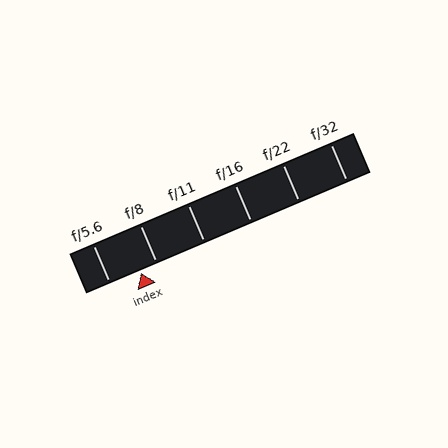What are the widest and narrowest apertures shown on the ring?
The widest aperture shown is f/5.6 and the narrowest is f/32.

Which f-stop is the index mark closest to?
The index mark is closest to f/8.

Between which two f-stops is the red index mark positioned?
The index mark is between f/5.6 and f/8.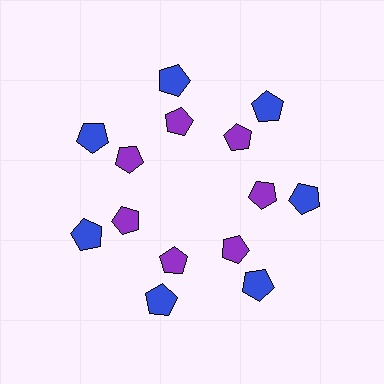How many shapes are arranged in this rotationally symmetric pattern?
There are 14 shapes, arranged in 7 groups of 2.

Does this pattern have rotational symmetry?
Yes, this pattern has 7-fold rotational symmetry. It looks the same after rotating 51 degrees around the center.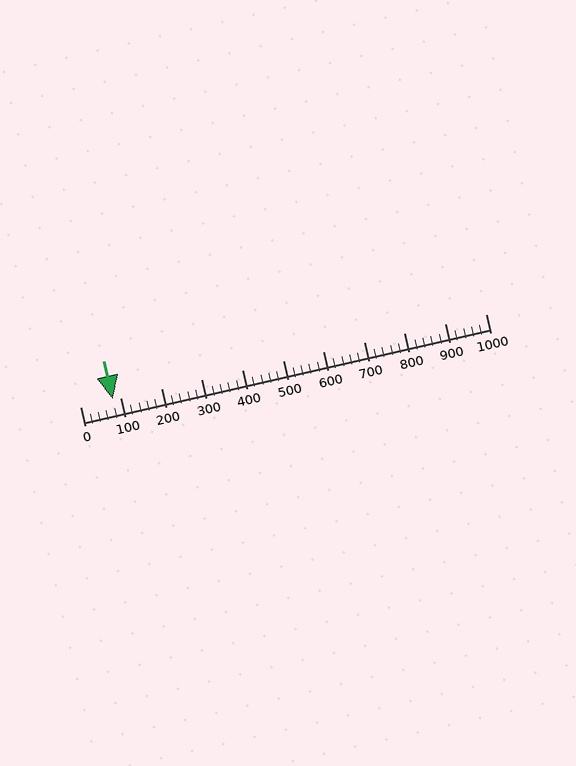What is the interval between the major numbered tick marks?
The major tick marks are spaced 100 units apart.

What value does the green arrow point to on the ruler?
The green arrow points to approximately 80.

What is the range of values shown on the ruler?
The ruler shows values from 0 to 1000.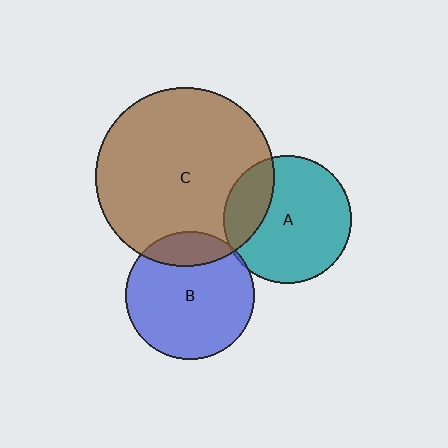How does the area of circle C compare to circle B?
Approximately 1.9 times.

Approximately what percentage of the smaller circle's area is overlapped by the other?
Approximately 5%.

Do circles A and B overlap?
Yes.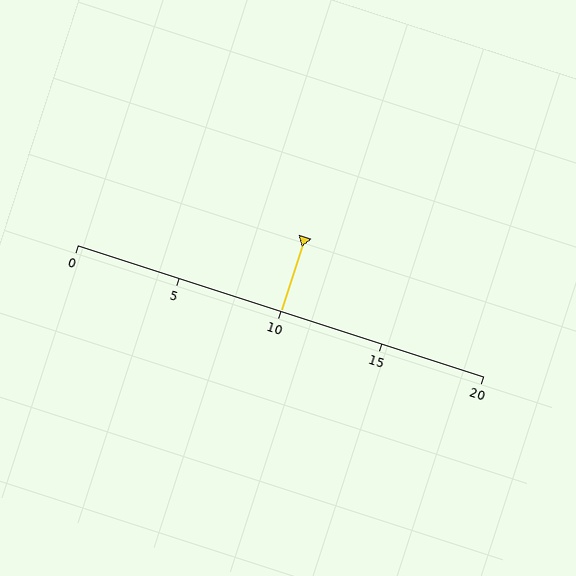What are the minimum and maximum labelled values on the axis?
The axis runs from 0 to 20.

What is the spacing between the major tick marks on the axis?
The major ticks are spaced 5 apart.